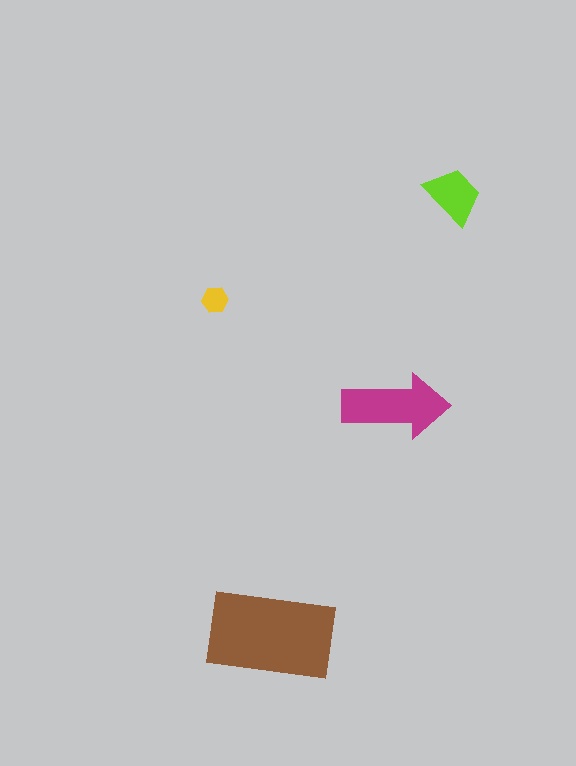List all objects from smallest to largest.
The yellow hexagon, the lime trapezoid, the magenta arrow, the brown rectangle.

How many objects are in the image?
There are 4 objects in the image.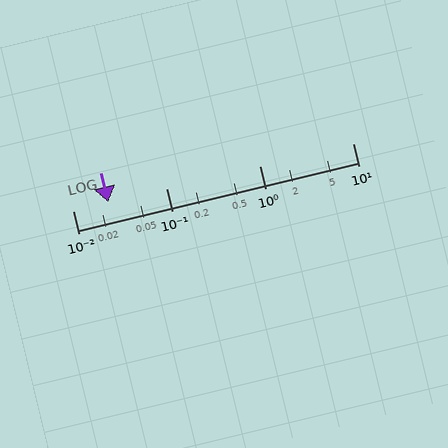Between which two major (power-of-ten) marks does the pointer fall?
The pointer is between 0.01 and 0.1.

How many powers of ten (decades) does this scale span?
The scale spans 3 decades, from 0.01 to 10.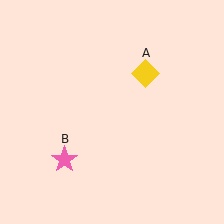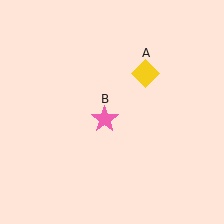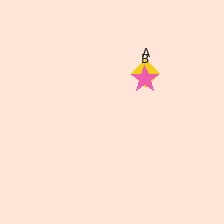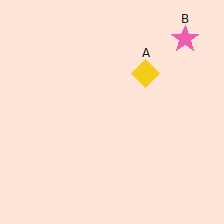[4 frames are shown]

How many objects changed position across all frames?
1 object changed position: pink star (object B).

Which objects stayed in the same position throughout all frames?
Yellow diamond (object A) remained stationary.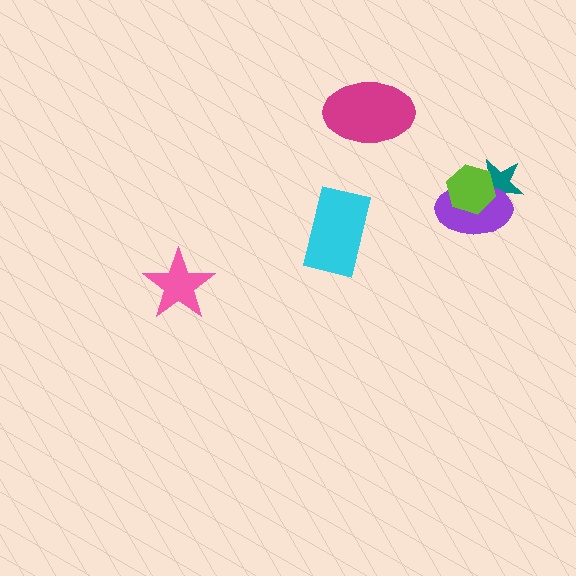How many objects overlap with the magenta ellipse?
0 objects overlap with the magenta ellipse.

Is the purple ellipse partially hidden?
Yes, it is partially covered by another shape.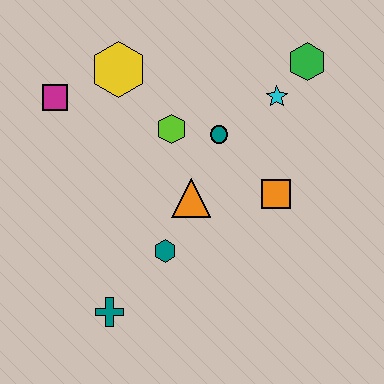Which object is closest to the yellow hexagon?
The magenta square is closest to the yellow hexagon.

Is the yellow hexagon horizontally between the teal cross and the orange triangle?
Yes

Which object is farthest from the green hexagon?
The teal cross is farthest from the green hexagon.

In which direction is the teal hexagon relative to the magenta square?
The teal hexagon is below the magenta square.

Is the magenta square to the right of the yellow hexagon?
No